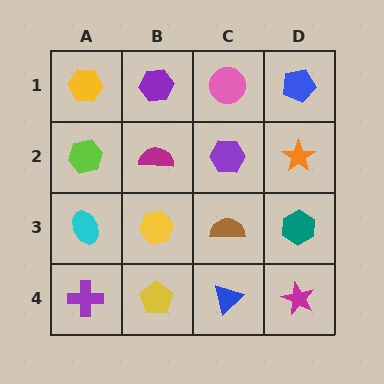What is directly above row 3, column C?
A purple hexagon.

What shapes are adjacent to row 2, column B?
A purple hexagon (row 1, column B), a yellow hexagon (row 3, column B), a lime hexagon (row 2, column A), a purple hexagon (row 2, column C).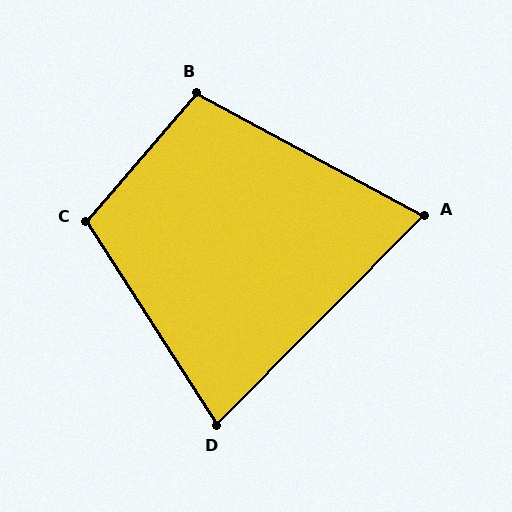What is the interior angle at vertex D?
Approximately 78 degrees (acute).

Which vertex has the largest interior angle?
C, at approximately 107 degrees.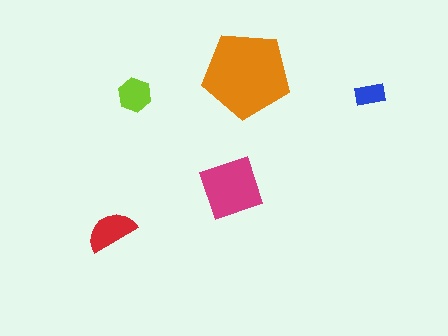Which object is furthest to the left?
The red semicircle is leftmost.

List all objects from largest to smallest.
The orange pentagon, the magenta square, the red semicircle, the lime hexagon, the blue rectangle.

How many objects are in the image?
There are 5 objects in the image.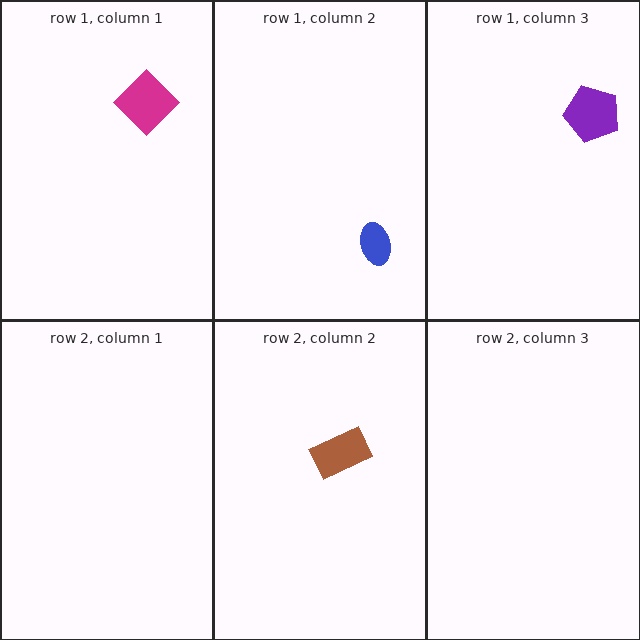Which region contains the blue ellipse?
The row 1, column 2 region.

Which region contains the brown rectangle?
The row 2, column 2 region.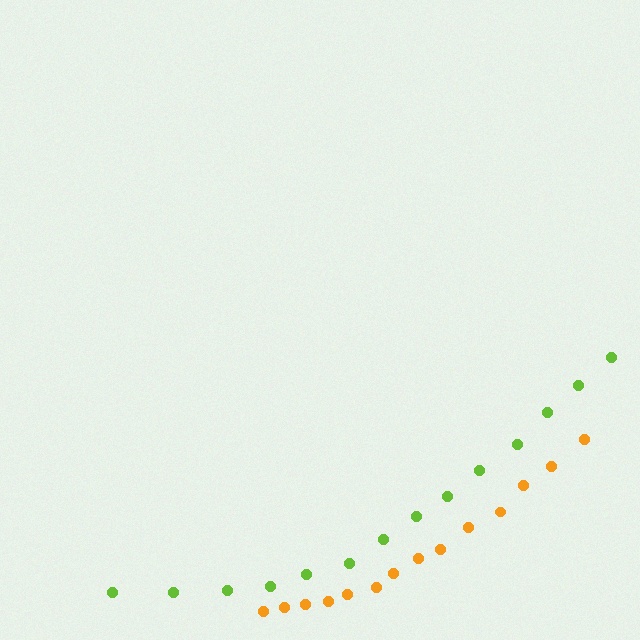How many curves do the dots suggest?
There are 2 distinct paths.